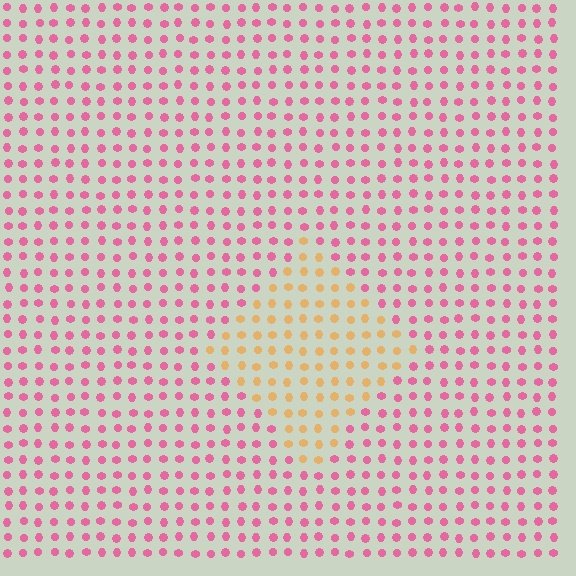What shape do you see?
I see a diamond.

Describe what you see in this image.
The image is filled with small pink elements in a uniform arrangement. A diamond-shaped region is visible where the elements are tinted to a slightly different hue, forming a subtle color boundary.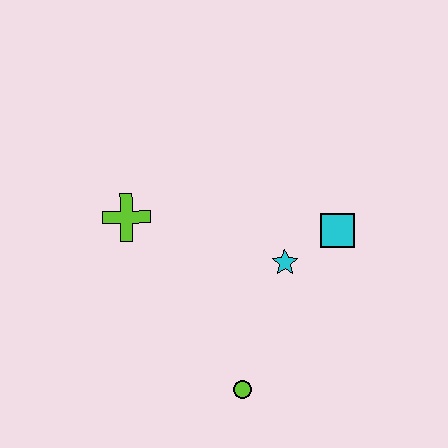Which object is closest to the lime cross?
The cyan star is closest to the lime cross.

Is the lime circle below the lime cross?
Yes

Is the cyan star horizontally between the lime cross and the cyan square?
Yes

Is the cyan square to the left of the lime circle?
No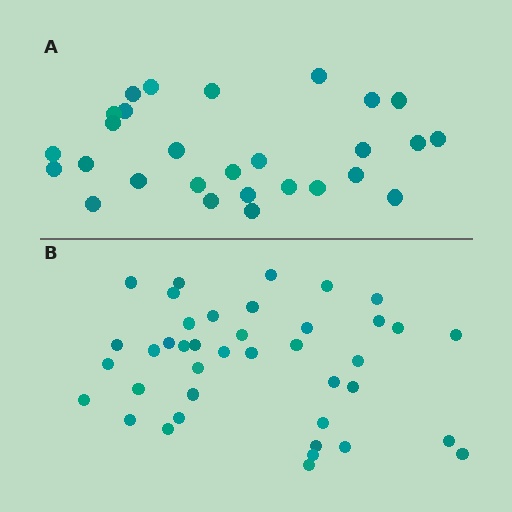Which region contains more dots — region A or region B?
Region B (the bottom region) has more dots.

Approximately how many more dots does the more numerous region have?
Region B has roughly 12 or so more dots than region A.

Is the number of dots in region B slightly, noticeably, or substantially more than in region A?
Region B has noticeably more, but not dramatically so. The ratio is roughly 1.4 to 1.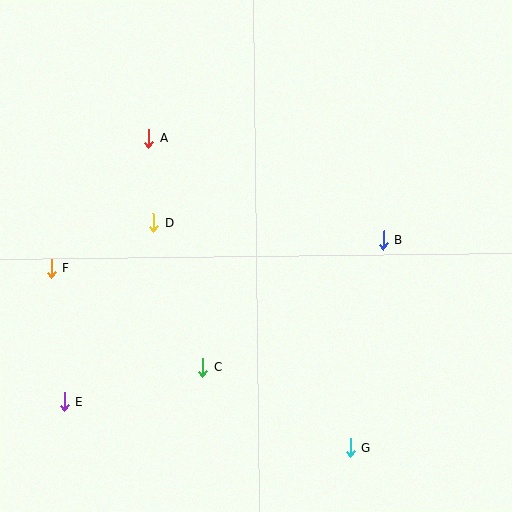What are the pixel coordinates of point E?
Point E is at (64, 402).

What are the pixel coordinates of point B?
Point B is at (383, 241).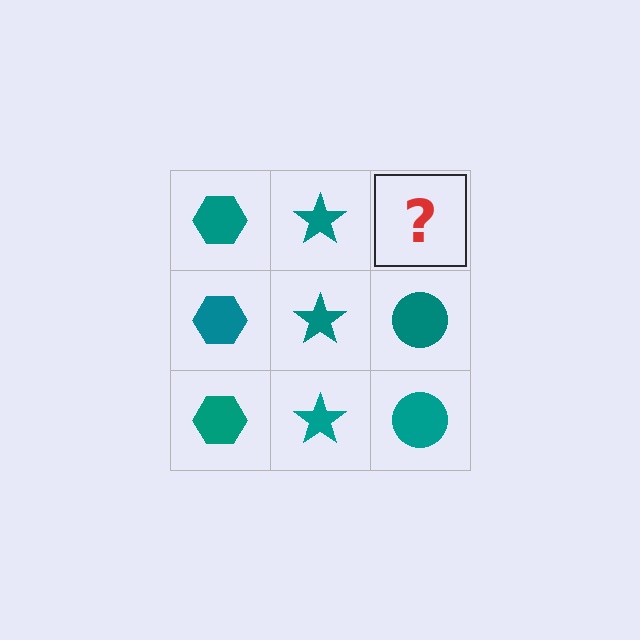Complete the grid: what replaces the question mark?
The question mark should be replaced with a teal circle.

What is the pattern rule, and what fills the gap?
The rule is that each column has a consistent shape. The gap should be filled with a teal circle.